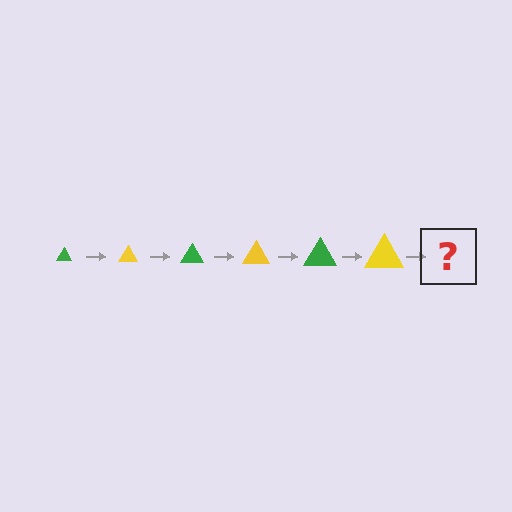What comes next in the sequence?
The next element should be a green triangle, larger than the previous one.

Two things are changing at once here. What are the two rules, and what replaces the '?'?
The two rules are that the triangle grows larger each step and the color cycles through green and yellow. The '?' should be a green triangle, larger than the previous one.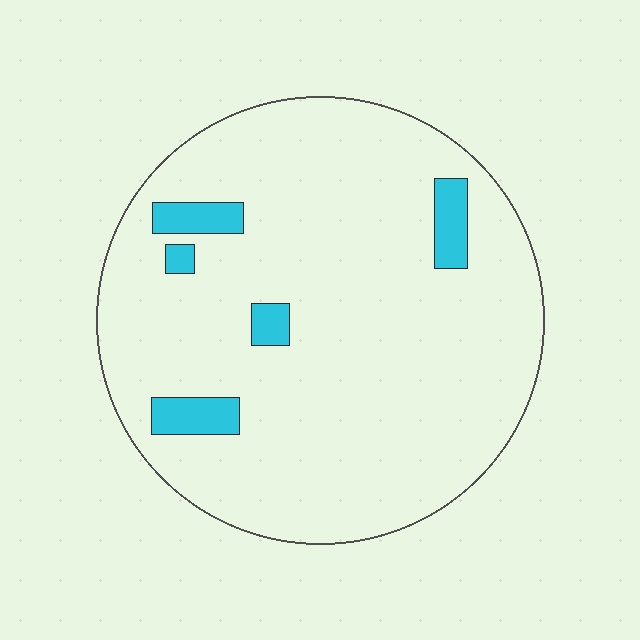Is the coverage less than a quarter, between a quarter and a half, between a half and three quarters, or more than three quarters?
Less than a quarter.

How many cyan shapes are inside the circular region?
5.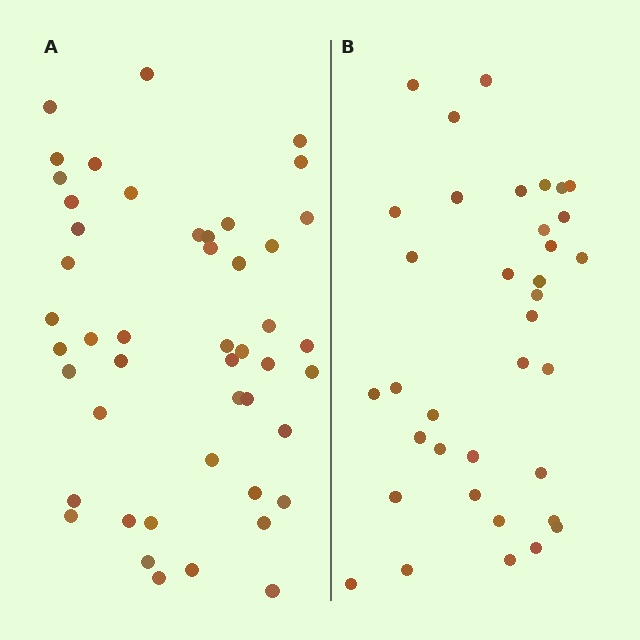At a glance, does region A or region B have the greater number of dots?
Region A (the left region) has more dots.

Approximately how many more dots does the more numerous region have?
Region A has roughly 12 or so more dots than region B.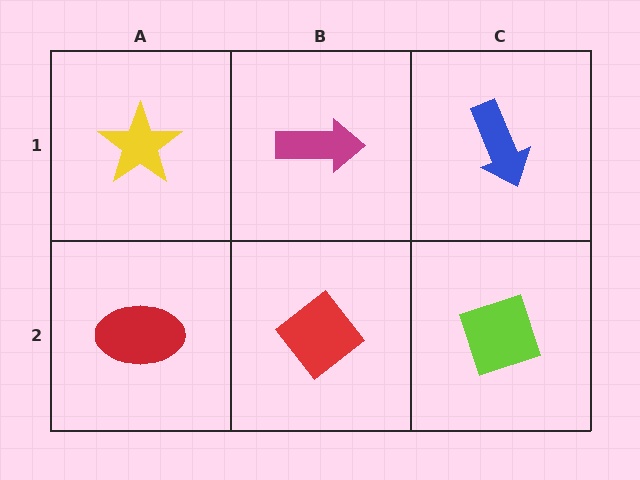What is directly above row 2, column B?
A magenta arrow.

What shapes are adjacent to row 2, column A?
A yellow star (row 1, column A), a red diamond (row 2, column B).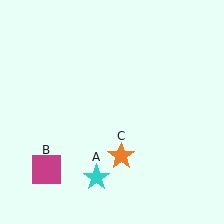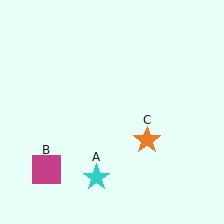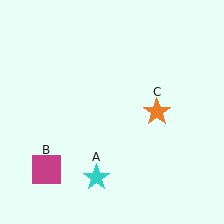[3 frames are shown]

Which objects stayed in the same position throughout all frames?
Cyan star (object A) and magenta square (object B) remained stationary.